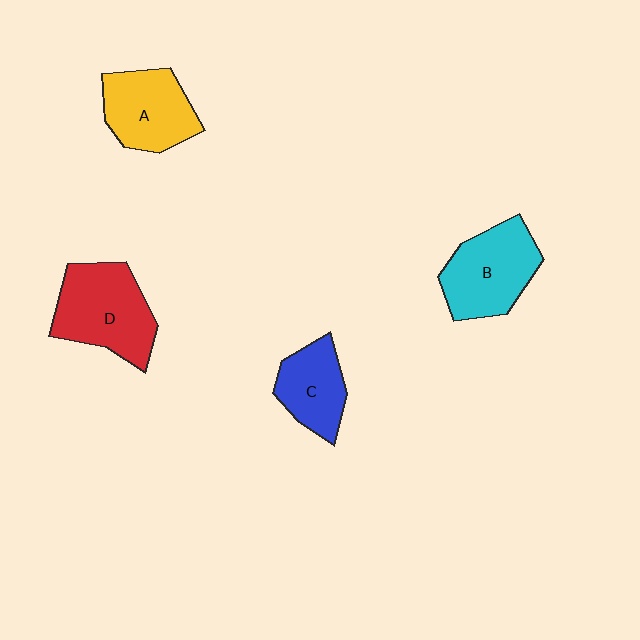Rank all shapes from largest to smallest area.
From largest to smallest: D (red), B (cyan), A (yellow), C (blue).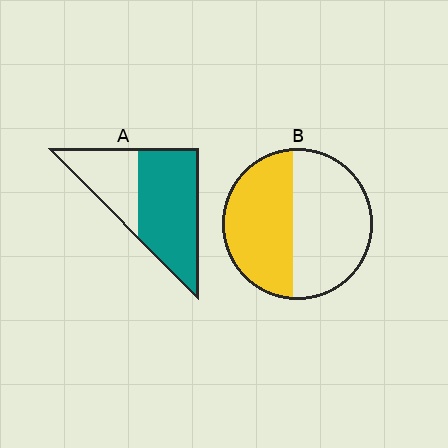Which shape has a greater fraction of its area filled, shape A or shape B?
Shape A.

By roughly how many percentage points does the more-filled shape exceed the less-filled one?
By roughly 20 percentage points (A over B).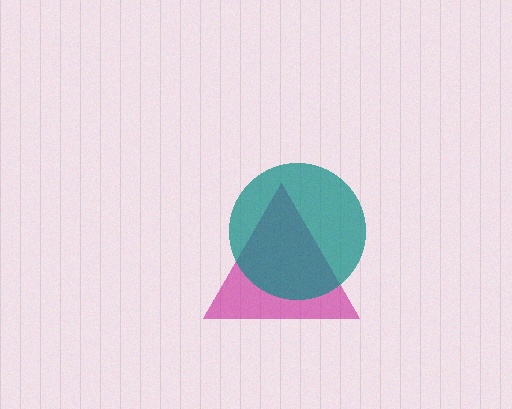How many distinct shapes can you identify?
There are 2 distinct shapes: a magenta triangle, a teal circle.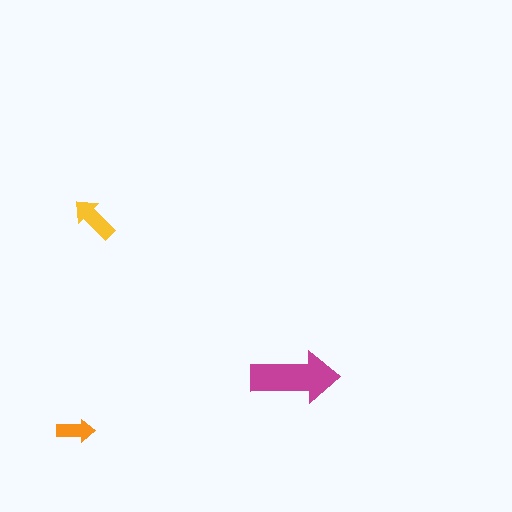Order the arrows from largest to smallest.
the magenta one, the yellow one, the orange one.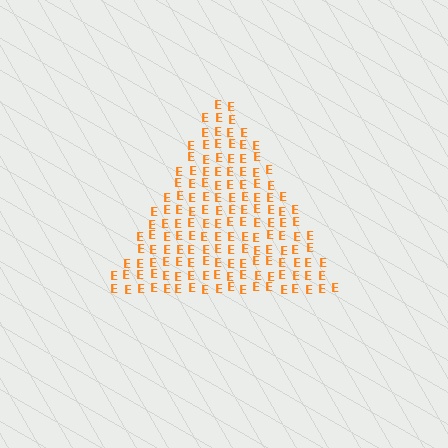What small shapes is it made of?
It is made of small letter E's.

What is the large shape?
The large shape is a triangle.